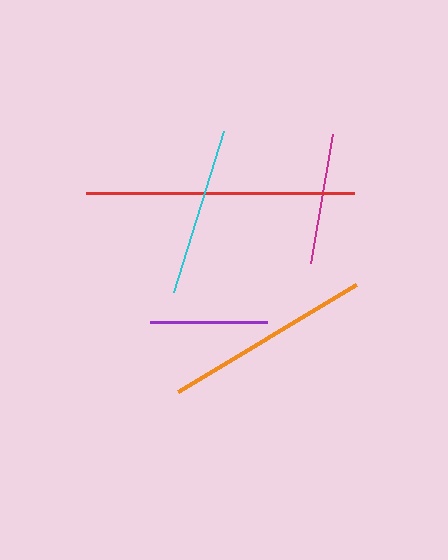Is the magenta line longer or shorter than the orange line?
The orange line is longer than the magenta line.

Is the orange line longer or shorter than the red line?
The red line is longer than the orange line.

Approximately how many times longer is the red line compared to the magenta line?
The red line is approximately 2.0 times the length of the magenta line.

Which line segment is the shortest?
The purple line is the shortest at approximately 118 pixels.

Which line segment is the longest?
The red line is the longest at approximately 267 pixels.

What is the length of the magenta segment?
The magenta segment is approximately 131 pixels long.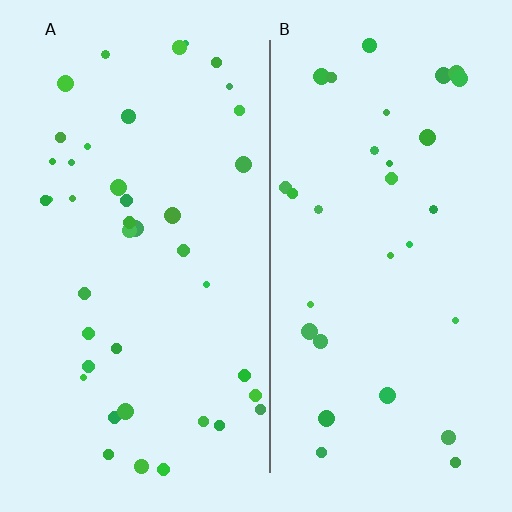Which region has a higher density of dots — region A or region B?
A (the left).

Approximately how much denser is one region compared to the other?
Approximately 1.3× — region A over region B.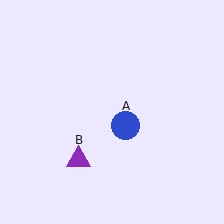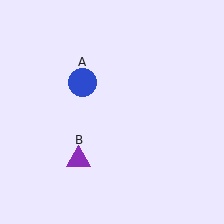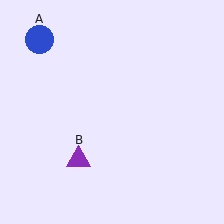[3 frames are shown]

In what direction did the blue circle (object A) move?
The blue circle (object A) moved up and to the left.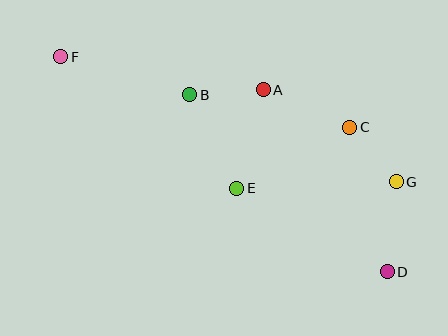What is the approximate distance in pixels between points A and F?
The distance between A and F is approximately 205 pixels.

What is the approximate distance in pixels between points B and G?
The distance between B and G is approximately 224 pixels.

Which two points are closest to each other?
Points C and G are closest to each other.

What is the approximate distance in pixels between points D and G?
The distance between D and G is approximately 90 pixels.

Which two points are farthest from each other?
Points D and F are farthest from each other.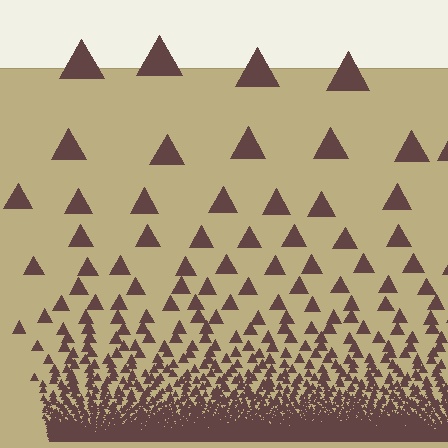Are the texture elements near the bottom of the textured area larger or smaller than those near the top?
Smaller. The gradient is inverted — elements near the bottom are smaller and denser.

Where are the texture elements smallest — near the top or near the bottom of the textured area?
Near the bottom.